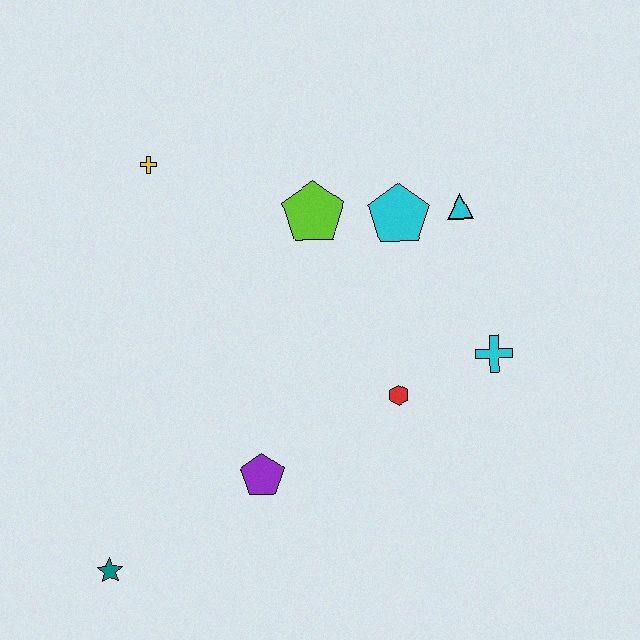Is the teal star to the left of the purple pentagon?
Yes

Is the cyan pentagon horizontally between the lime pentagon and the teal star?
No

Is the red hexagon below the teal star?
No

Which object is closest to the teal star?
The purple pentagon is closest to the teal star.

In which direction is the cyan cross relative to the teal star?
The cyan cross is to the right of the teal star.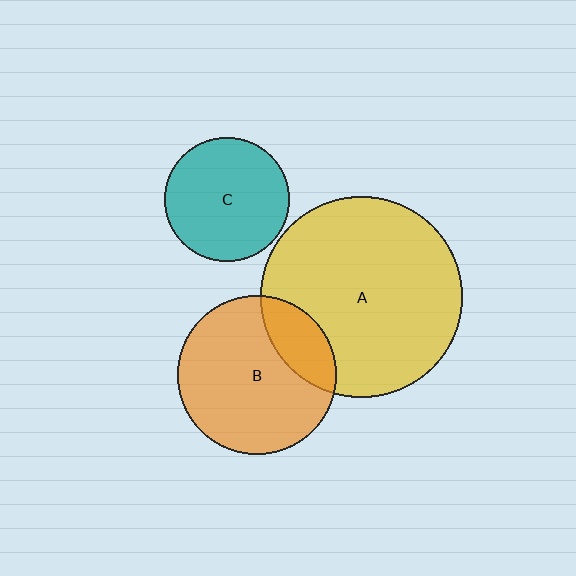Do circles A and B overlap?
Yes.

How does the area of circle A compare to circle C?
Approximately 2.6 times.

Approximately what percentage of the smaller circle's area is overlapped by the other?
Approximately 20%.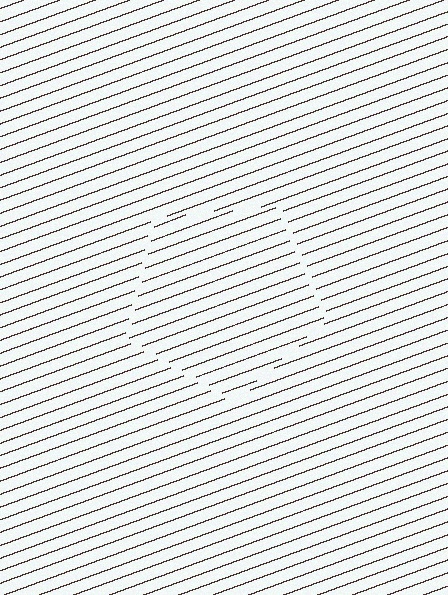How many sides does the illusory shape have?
5 sides — the line-ends trace a pentagon.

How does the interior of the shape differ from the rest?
The interior of the shape contains the same grating, shifted by half a period — the contour is defined by the phase discontinuity where line-ends from the inner and outer gratings abut.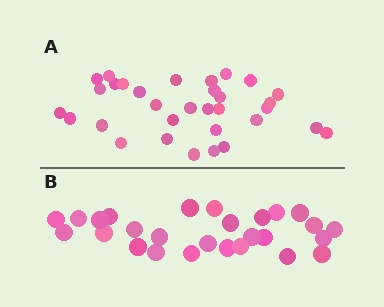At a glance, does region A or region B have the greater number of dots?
Region A (the top region) has more dots.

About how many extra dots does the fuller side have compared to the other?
Region A has about 5 more dots than region B.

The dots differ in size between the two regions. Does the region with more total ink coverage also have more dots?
No. Region B has more total ink coverage because its dots are larger, but region A actually contains more individual dots. Total area can be misleading — the number of items is what matters here.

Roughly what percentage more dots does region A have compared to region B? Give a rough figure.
About 20% more.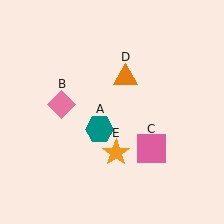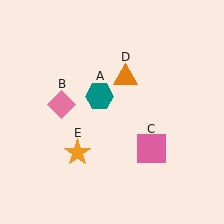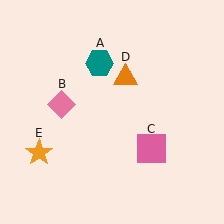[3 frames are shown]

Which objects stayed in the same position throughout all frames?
Pink diamond (object B) and pink square (object C) and orange triangle (object D) remained stationary.